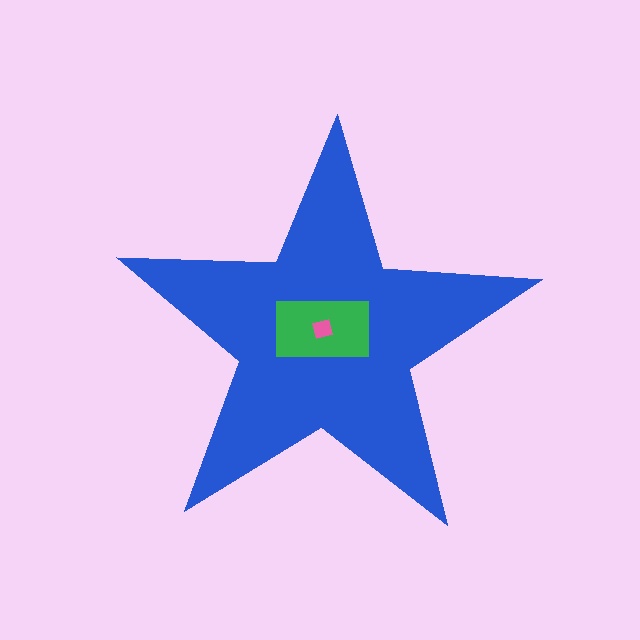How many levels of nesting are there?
3.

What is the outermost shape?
The blue star.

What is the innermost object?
The pink square.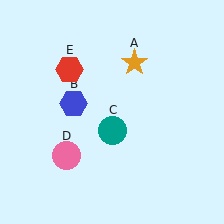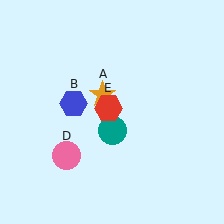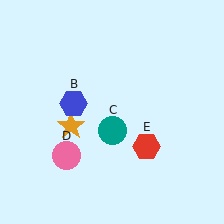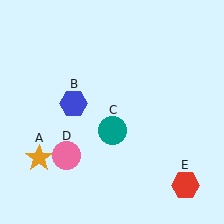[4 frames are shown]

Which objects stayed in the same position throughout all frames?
Blue hexagon (object B) and teal circle (object C) and pink circle (object D) remained stationary.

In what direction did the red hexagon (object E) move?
The red hexagon (object E) moved down and to the right.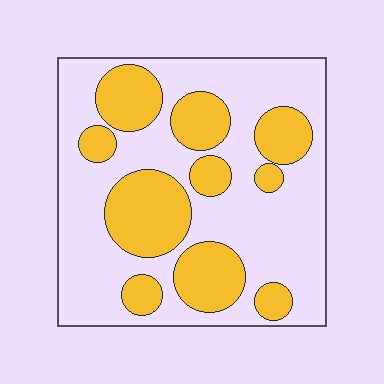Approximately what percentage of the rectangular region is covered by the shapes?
Approximately 35%.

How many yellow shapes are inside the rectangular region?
10.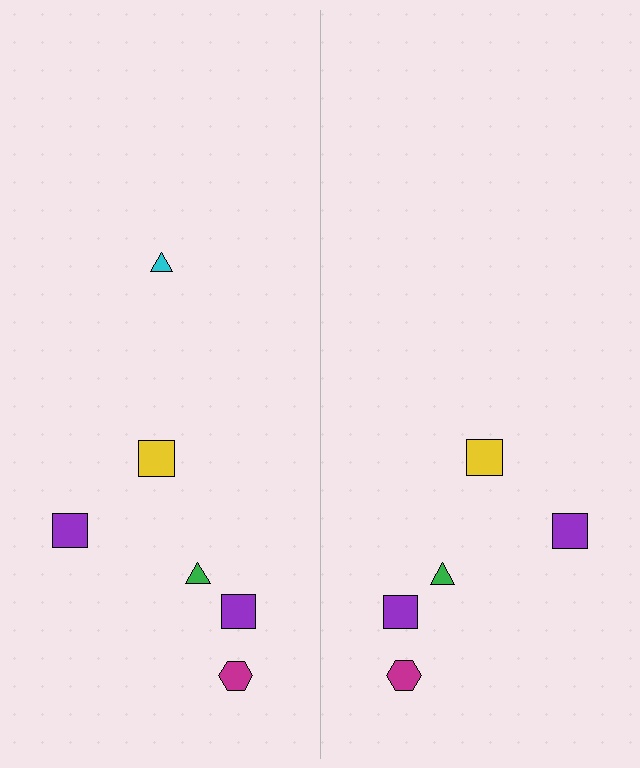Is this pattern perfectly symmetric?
No, the pattern is not perfectly symmetric. A cyan triangle is missing from the right side.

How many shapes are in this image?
There are 11 shapes in this image.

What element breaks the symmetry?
A cyan triangle is missing from the right side.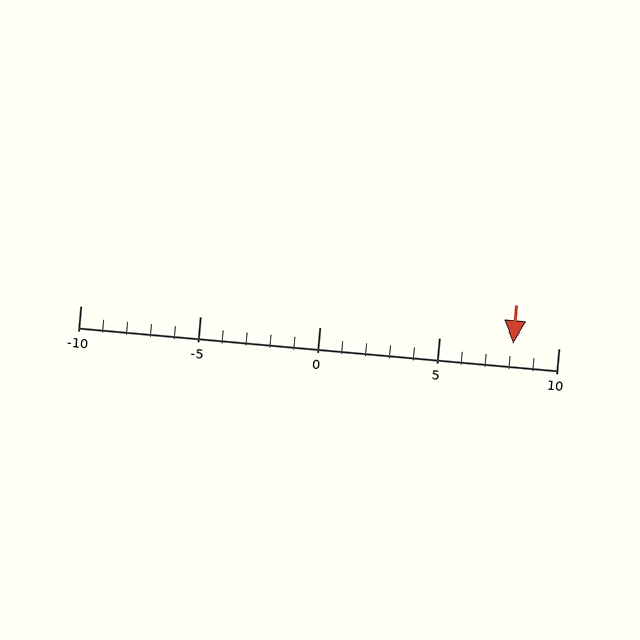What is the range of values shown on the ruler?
The ruler shows values from -10 to 10.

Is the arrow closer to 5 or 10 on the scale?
The arrow is closer to 10.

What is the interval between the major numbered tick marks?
The major tick marks are spaced 5 units apart.